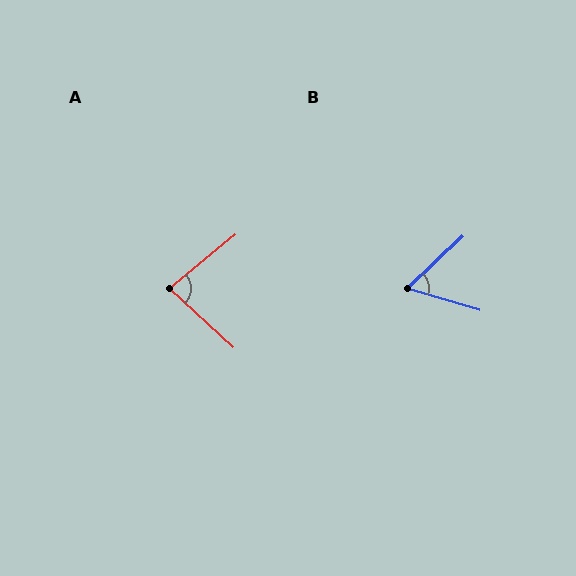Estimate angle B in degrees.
Approximately 60 degrees.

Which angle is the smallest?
B, at approximately 60 degrees.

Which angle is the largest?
A, at approximately 82 degrees.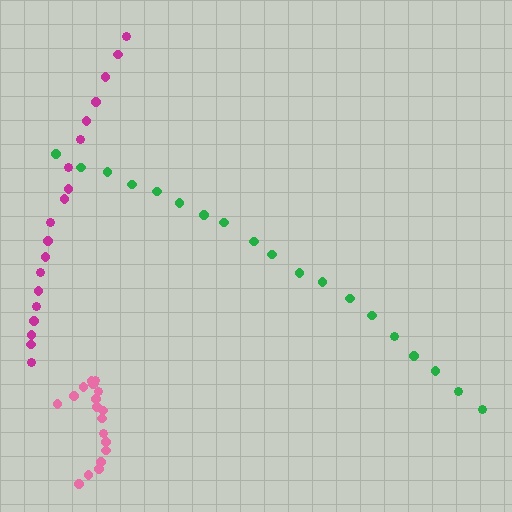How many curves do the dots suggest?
There are 3 distinct paths.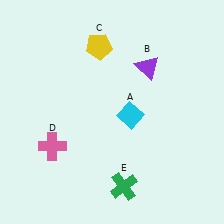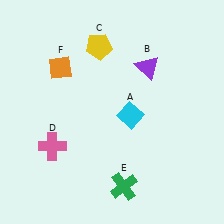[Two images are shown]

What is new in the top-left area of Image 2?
An orange diamond (F) was added in the top-left area of Image 2.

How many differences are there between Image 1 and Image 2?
There is 1 difference between the two images.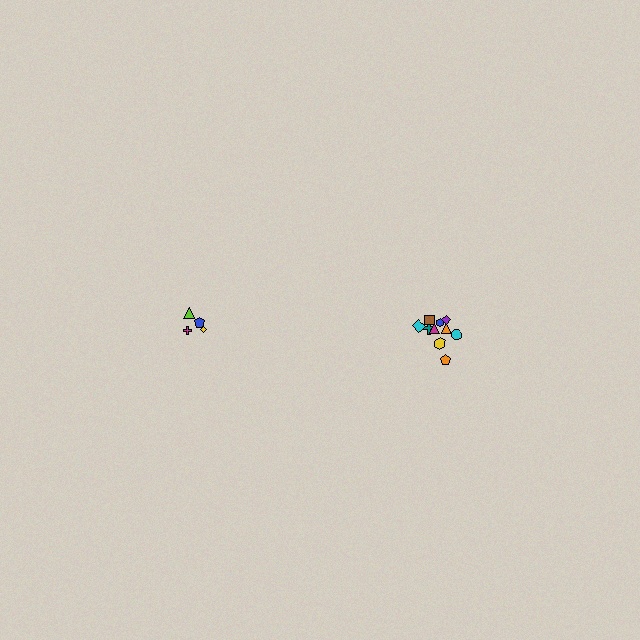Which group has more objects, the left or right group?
The right group.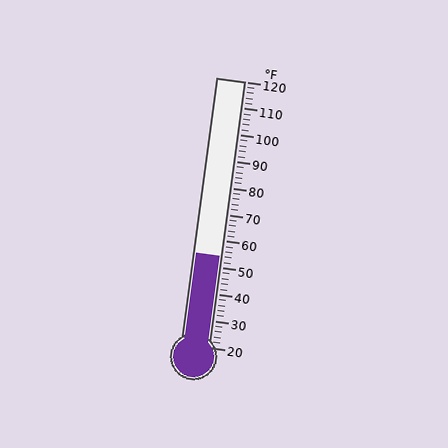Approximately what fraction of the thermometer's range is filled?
The thermometer is filled to approximately 35% of its range.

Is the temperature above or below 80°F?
The temperature is below 80°F.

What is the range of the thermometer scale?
The thermometer scale ranges from 20°F to 120°F.